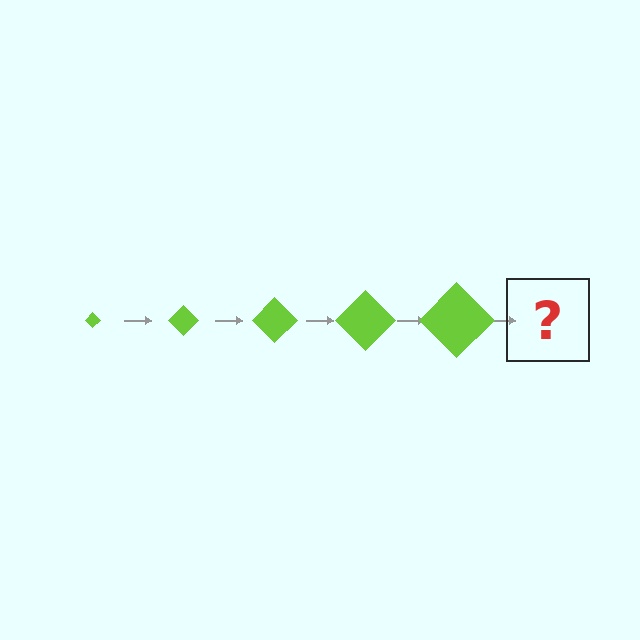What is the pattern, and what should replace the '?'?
The pattern is that the diamond gets progressively larger each step. The '?' should be a lime diamond, larger than the previous one.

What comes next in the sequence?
The next element should be a lime diamond, larger than the previous one.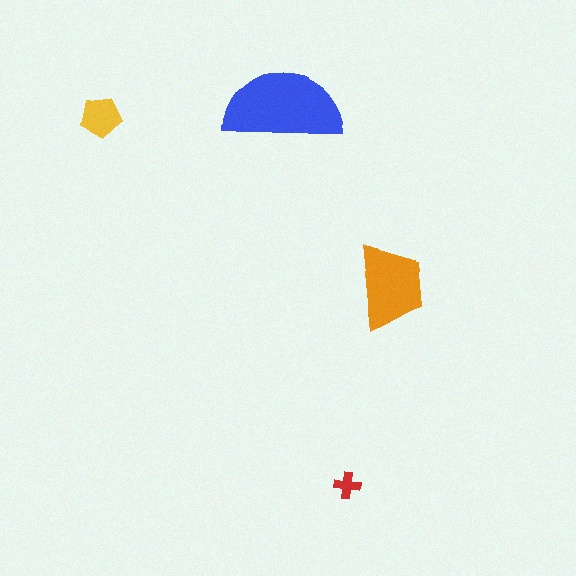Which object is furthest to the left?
The yellow pentagon is leftmost.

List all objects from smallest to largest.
The red cross, the yellow pentagon, the orange trapezoid, the blue semicircle.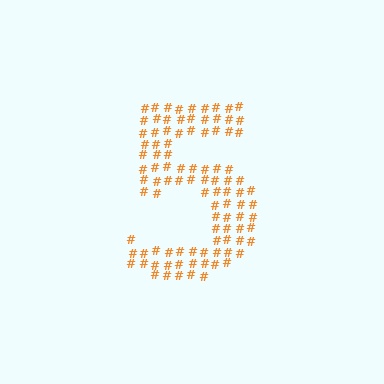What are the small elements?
The small elements are hash symbols.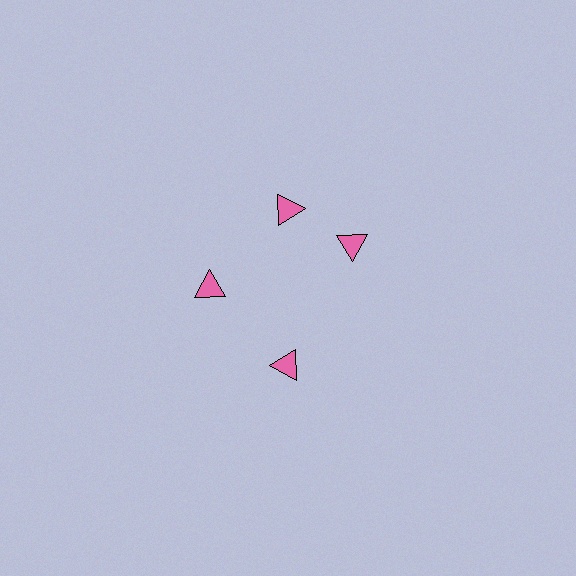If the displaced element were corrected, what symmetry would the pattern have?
It would have 4-fold rotational symmetry — the pattern would map onto itself every 90 degrees.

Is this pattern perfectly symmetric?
No. The 4 pink triangles are arranged in a ring, but one element near the 3 o'clock position is rotated out of alignment along the ring, breaking the 4-fold rotational symmetry.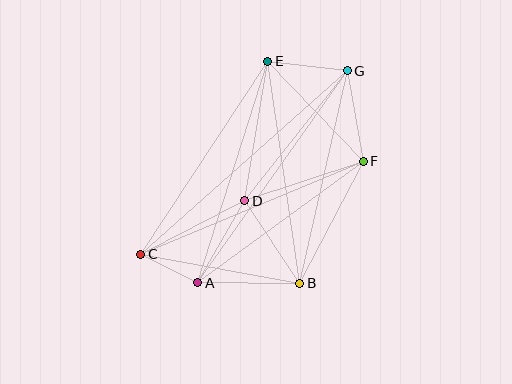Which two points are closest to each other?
Points A and C are closest to each other.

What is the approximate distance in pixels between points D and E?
The distance between D and E is approximately 141 pixels.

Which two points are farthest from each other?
Points C and G are farthest from each other.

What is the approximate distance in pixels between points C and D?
The distance between C and D is approximately 117 pixels.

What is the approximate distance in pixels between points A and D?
The distance between A and D is approximately 95 pixels.